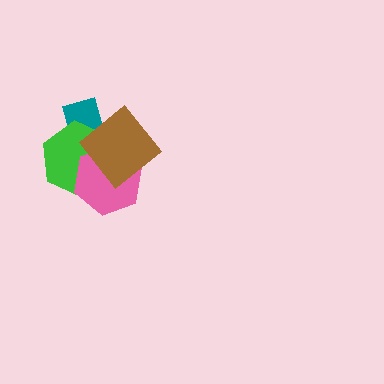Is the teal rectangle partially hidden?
Yes, it is partially covered by another shape.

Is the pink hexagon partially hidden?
Yes, it is partially covered by another shape.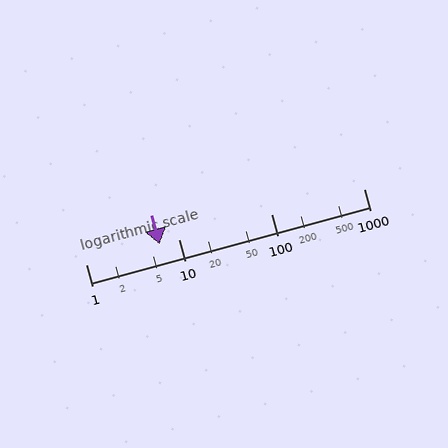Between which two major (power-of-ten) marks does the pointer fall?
The pointer is between 1 and 10.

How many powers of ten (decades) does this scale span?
The scale spans 3 decades, from 1 to 1000.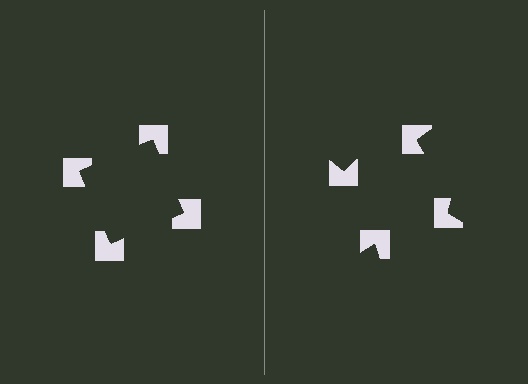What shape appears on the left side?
An illusory square.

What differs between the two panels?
The notched squares are positioned identically on both sides; only the wedge orientations differ. On the left they align to a square; on the right they are misaligned.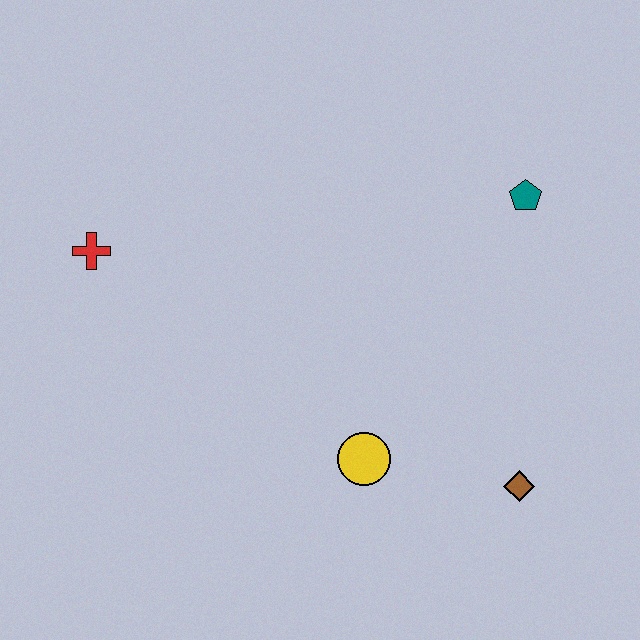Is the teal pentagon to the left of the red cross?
No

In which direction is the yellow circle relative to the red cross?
The yellow circle is to the right of the red cross.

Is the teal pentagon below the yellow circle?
No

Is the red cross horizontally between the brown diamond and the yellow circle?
No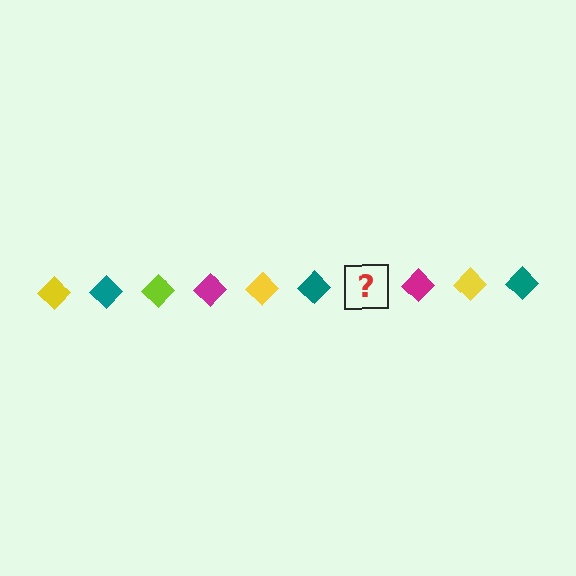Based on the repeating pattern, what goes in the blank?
The blank should be a lime diamond.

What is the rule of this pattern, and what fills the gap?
The rule is that the pattern cycles through yellow, teal, lime, magenta diamonds. The gap should be filled with a lime diamond.